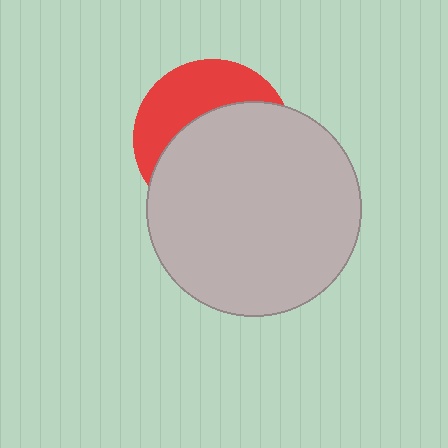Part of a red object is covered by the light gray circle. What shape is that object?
It is a circle.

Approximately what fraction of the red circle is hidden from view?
Roughly 63% of the red circle is hidden behind the light gray circle.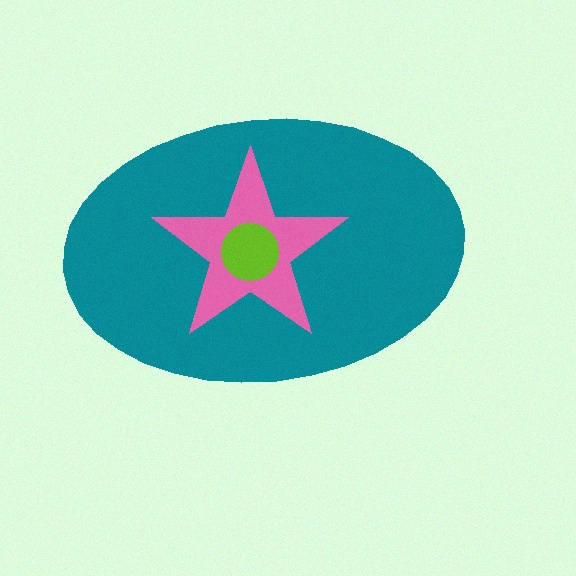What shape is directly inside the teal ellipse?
The pink star.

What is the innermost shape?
The lime circle.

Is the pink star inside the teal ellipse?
Yes.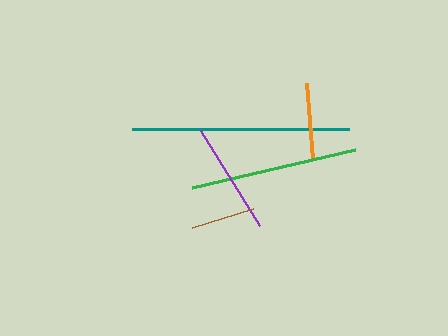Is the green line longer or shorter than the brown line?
The green line is longer than the brown line.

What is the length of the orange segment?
The orange segment is approximately 76 pixels long.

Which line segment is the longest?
The teal line is the longest at approximately 217 pixels.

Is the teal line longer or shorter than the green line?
The teal line is longer than the green line.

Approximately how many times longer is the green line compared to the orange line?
The green line is approximately 2.2 times the length of the orange line.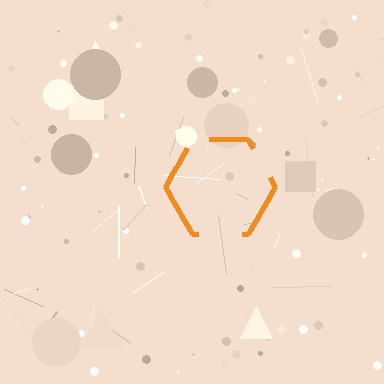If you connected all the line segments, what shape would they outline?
They would outline a hexagon.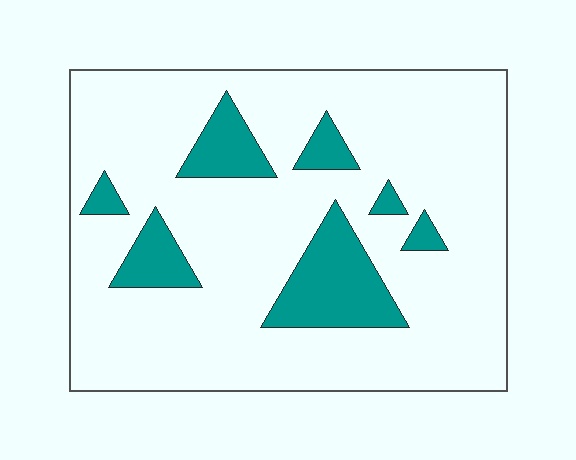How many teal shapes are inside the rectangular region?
7.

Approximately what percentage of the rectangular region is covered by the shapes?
Approximately 15%.